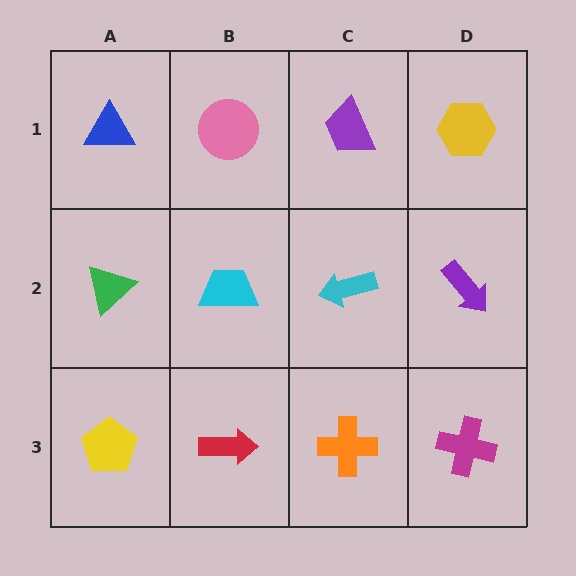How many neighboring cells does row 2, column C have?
4.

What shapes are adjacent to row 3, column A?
A green triangle (row 2, column A), a red arrow (row 3, column B).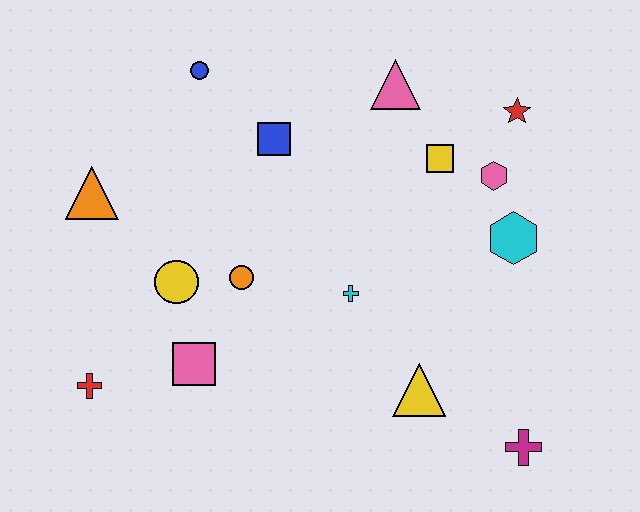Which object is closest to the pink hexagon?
The yellow square is closest to the pink hexagon.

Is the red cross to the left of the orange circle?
Yes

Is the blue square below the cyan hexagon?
No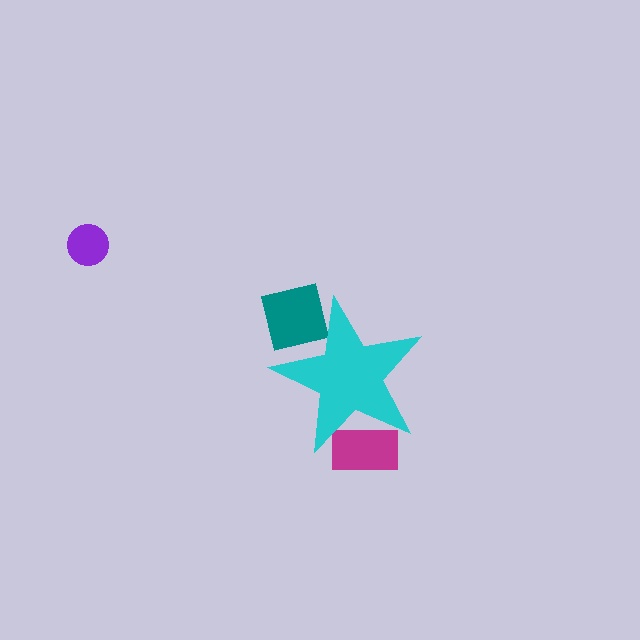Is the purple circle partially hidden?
No, the purple circle is fully visible.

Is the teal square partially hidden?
Yes, the teal square is partially hidden behind the cyan star.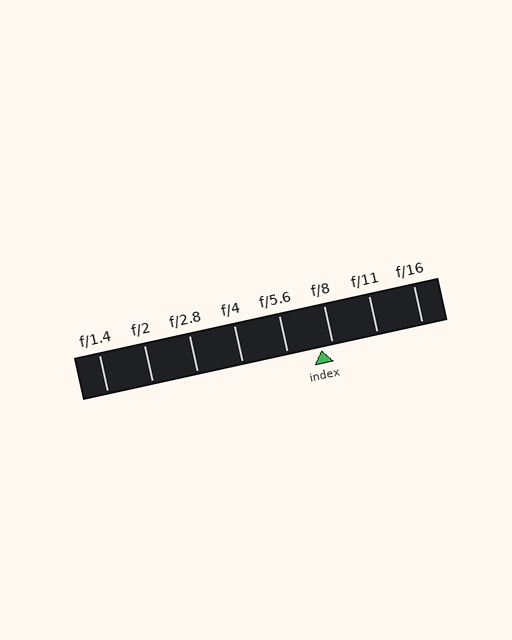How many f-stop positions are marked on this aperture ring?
There are 8 f-stop positions marked.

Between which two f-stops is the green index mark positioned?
The index mark is between f/5.6 and f/8.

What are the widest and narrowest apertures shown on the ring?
The widest aperture shown is f/1.4 and the narrowest is f/16.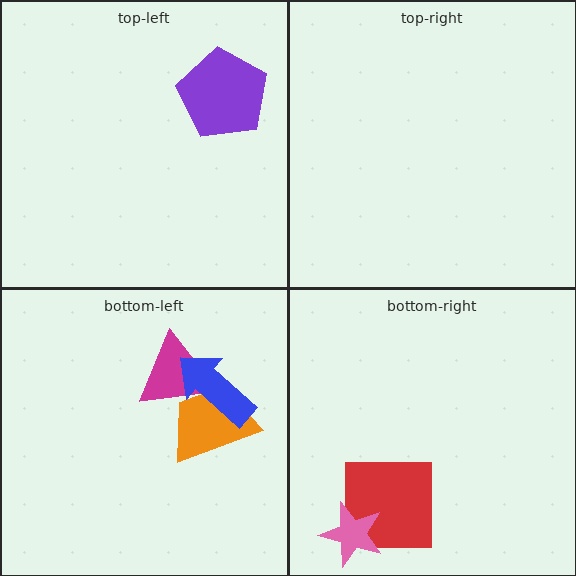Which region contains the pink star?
The bottom-right region.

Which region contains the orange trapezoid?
The bottom-left region.